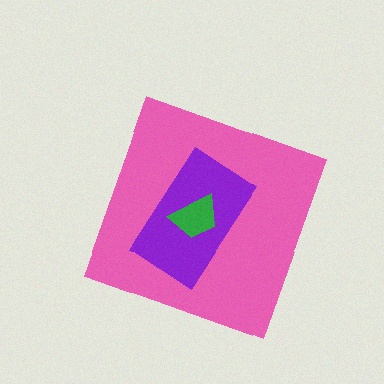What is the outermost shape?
The pink diamond.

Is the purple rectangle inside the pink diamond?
Yes.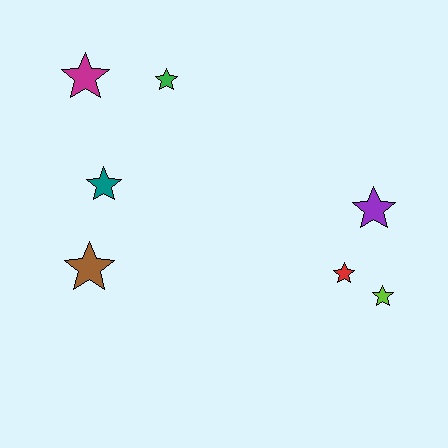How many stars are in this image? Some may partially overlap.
There are 7 stars.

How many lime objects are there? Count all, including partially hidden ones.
There is 1 lime object.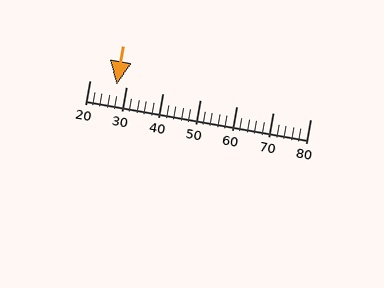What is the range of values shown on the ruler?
The ruler shows values from 20 to 80.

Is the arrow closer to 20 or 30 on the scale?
The arrow is closer to 30.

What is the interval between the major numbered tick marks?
The major tick marks are spaced 10 units apart.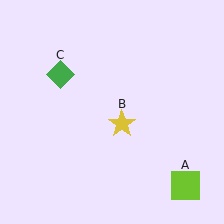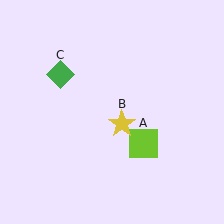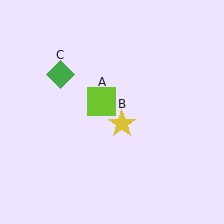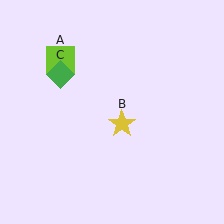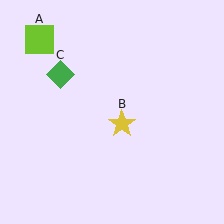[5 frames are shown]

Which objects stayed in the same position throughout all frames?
Yellow star (object B) and green diamond (object C) remained stationary.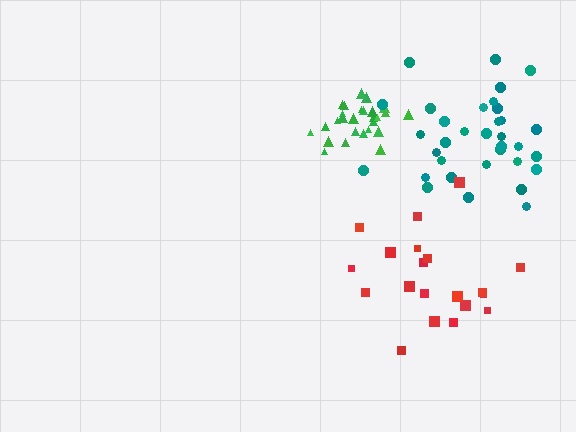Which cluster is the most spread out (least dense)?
Teal.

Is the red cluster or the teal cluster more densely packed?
Red.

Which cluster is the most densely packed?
Green.